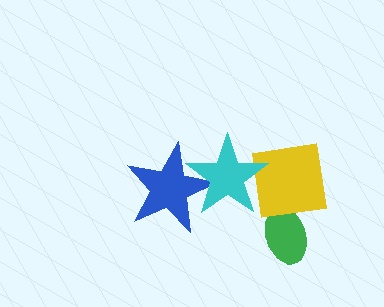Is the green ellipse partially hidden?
Yes, it is partially covered by another shape.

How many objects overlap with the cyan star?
2 objects overlap with the cyan star.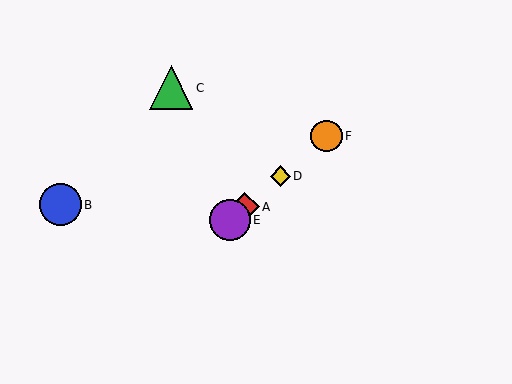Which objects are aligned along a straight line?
Objects A, D, E, F are aligned along a straight line.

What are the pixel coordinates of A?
Object A is at (245, 207).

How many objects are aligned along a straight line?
4 objects (A, D, E, F) are aligned along a straight line.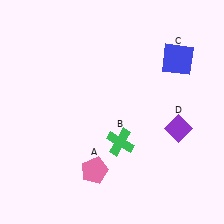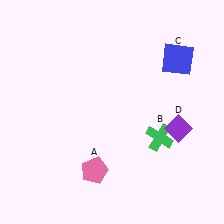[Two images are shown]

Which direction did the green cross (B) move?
The green cross (B) moved right.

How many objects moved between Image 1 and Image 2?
1 object moved between the two images.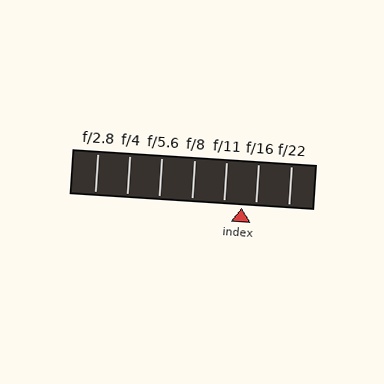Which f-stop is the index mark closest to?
The index mark is closest to f/16.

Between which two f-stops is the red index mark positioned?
The index mark is between f/11 and f/16.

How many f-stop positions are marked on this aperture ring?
There are 7 f-stop positions marked.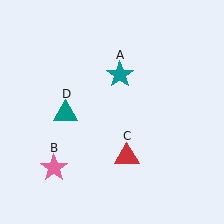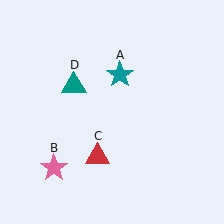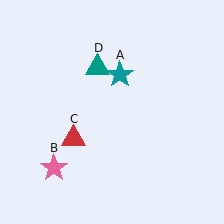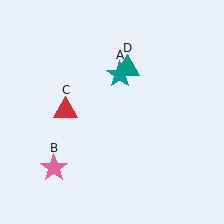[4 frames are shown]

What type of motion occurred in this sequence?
The red triangle (object C), teal triangle (object D) rotated clockwise around the center of the scene.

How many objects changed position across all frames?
2 objects changed position: red triangle (object C), teal triangle (object D).